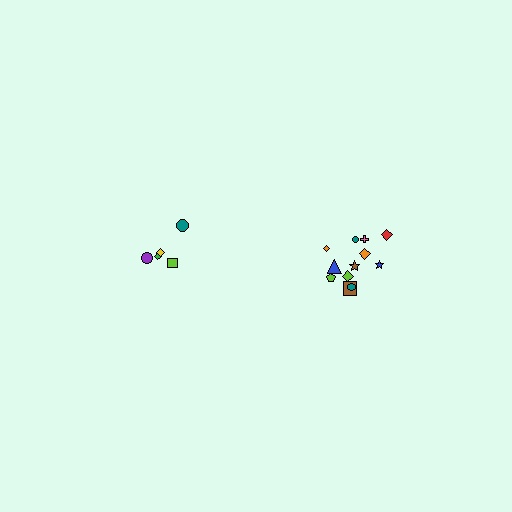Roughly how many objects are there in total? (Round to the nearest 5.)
Roughly 15 objects in total.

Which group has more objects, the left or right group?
The right group.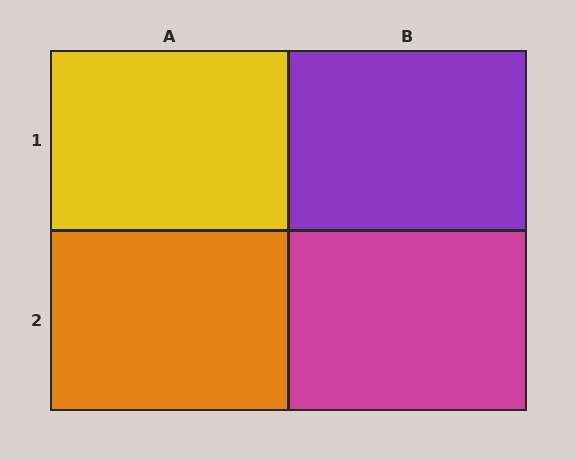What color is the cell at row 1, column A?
Yellow.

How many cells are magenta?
1 cell is magenta.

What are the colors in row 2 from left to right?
Orange, magenta.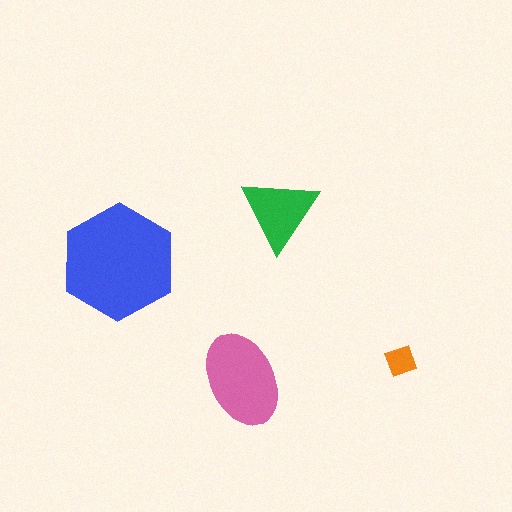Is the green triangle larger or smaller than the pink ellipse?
Smaller.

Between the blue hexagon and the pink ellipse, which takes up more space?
The blue hexagon.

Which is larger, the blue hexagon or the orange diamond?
The blue hexagon.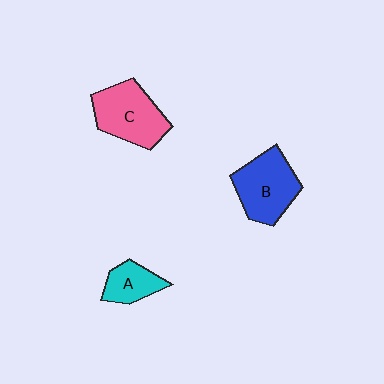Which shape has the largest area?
Shape C (pink).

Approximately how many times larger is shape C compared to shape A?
Approximately 1.9 times.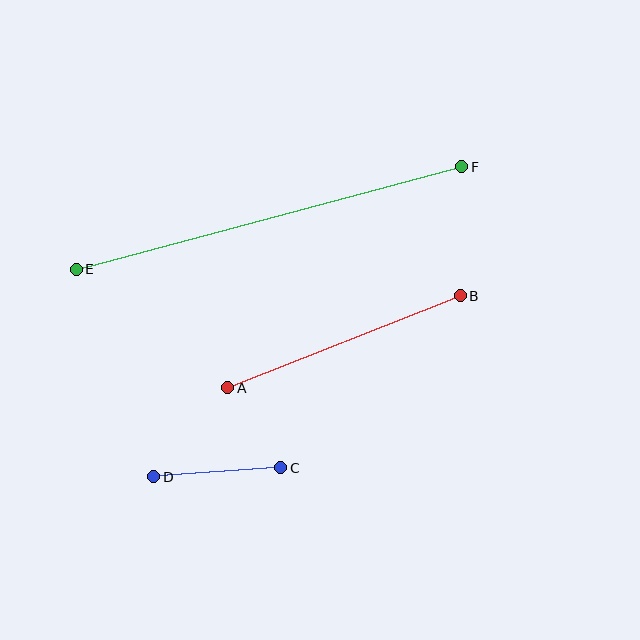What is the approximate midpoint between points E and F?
The midpoint is at approximately (269, 218) pixels.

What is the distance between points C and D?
The distance is approximately 127 pixels.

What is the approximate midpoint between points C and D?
The midpoint is at approximately (217, 472) pixels.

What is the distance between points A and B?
The distance is approximately 250 pixels.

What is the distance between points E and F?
The distance is approximately 399 pixels.